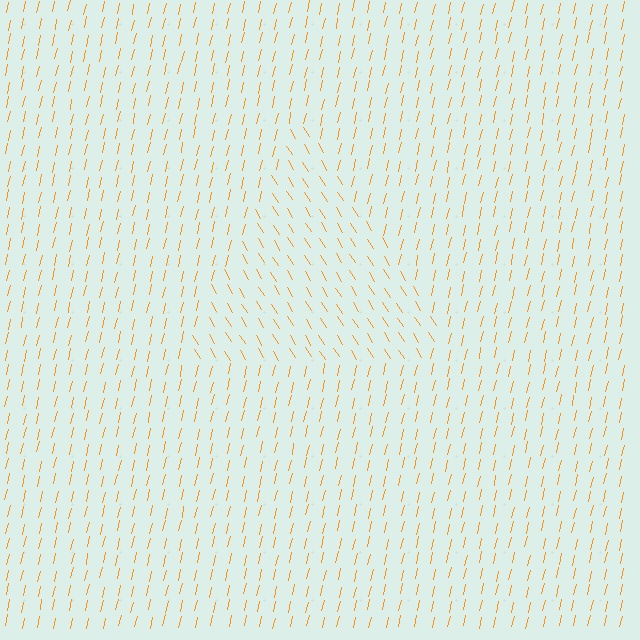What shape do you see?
I see a triangle.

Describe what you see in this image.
The image is filled with small orange line segments. A triangle region in the image has lines oriented differently from the surrounding lines, creating a visible texture boundary.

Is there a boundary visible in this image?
Yes, there is a texture boundary formed by a change in line orientation.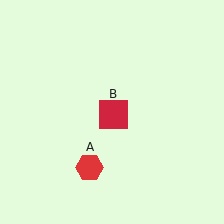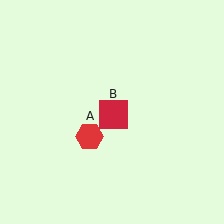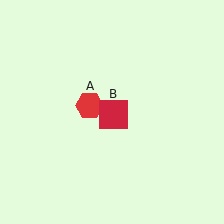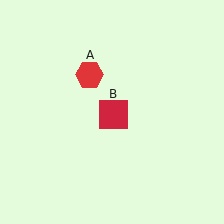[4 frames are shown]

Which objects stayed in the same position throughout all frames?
Red square (object B) remained stationary.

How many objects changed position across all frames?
1 object changed position: red hexagon (object A).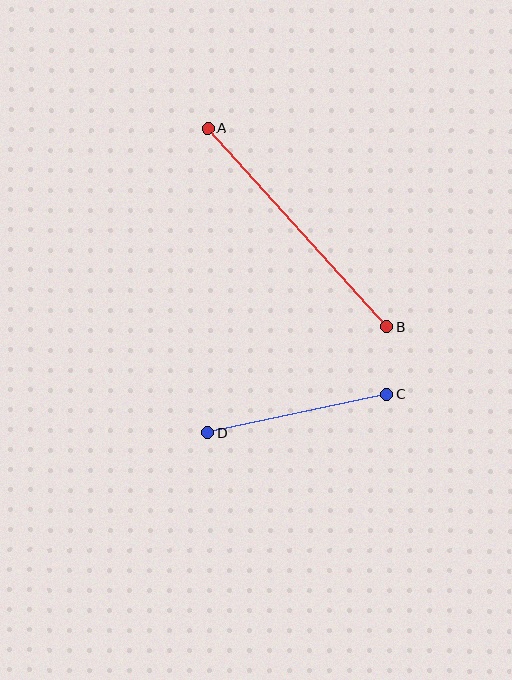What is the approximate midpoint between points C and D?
The midpoint is at approximately (297, 414) pixels.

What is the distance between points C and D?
The distance is approximately 183 pixels.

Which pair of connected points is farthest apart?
Points A and B are farthest apart.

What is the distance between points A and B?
The distance is approximately 268 pixels.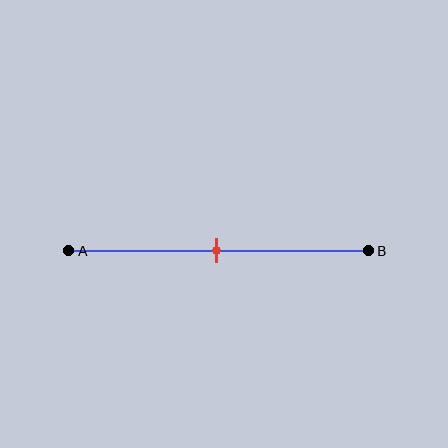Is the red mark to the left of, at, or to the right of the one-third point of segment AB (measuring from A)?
The red mark is to the right of the one-third point of segment AB.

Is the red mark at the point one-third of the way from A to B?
No, the mark is at about 50% from A, not at the 33% one-third point.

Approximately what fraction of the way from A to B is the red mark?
The red mark is approximately 50% of the way from A to B.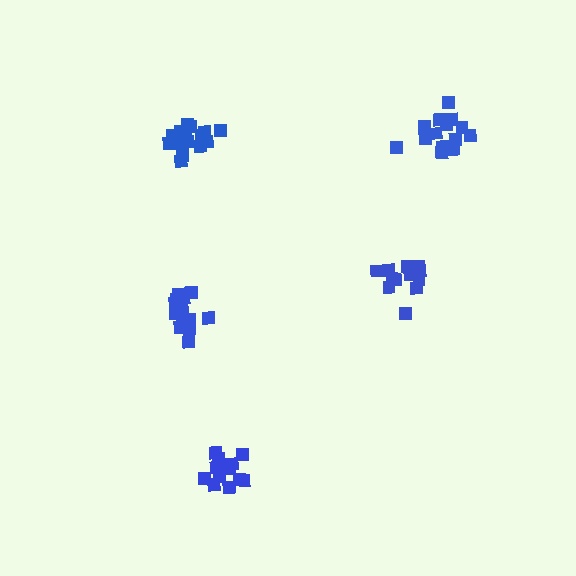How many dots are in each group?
Group 1: 17 dots, Group 2: 12 dots, Group 3: 15 dots, Group 4: 12 dots, Group 5: 17 dots (73 total).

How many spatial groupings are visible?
There are 5 spatial groupings.